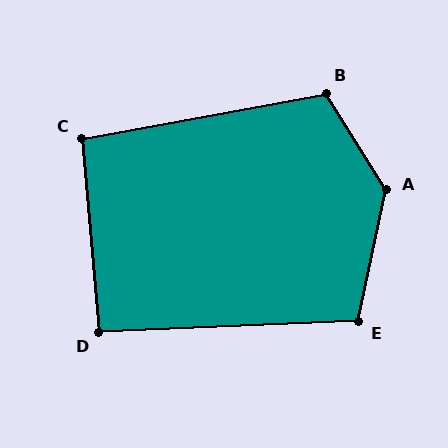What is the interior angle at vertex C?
Approximately 95 degrees (obtuse).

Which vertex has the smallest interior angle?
D, at approximately 92 degrees.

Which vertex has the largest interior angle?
A, at approximately 136 degrees.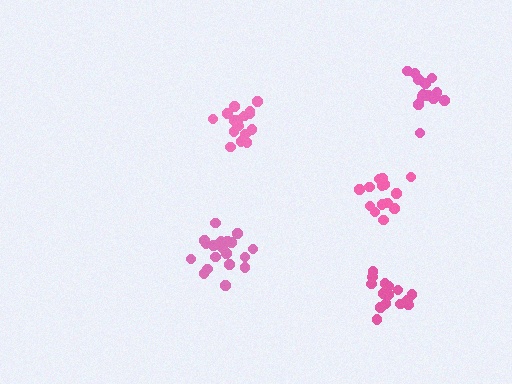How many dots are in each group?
Group 1: 16 dots, Group 2: 14 dots, Group 3: 19 dots, Group 4: 19 dots, Group 5: 16 dots (84 total).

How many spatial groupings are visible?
There are 5 spatial groupings.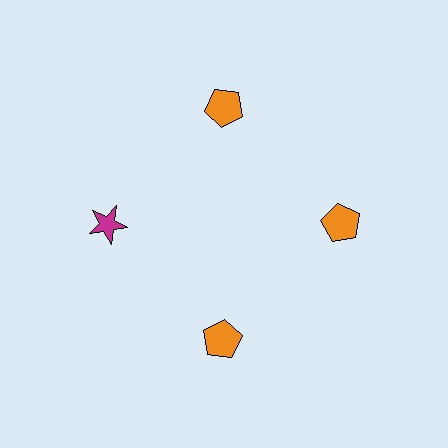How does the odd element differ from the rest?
It differs in both color (magenta instead of orange) and shape (star instead of pentagon).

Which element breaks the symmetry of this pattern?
The magenta star at roughly the 9 o'clock position breaks the symmetry. All other shapes are orange pentagons.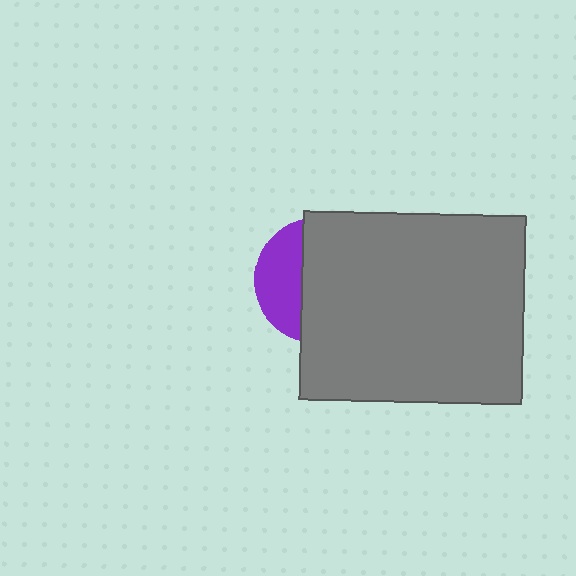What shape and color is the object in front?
The object in front is a gray rectangle.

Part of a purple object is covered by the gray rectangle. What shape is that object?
It is a circle.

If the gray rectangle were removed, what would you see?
You would see the complete purple circle.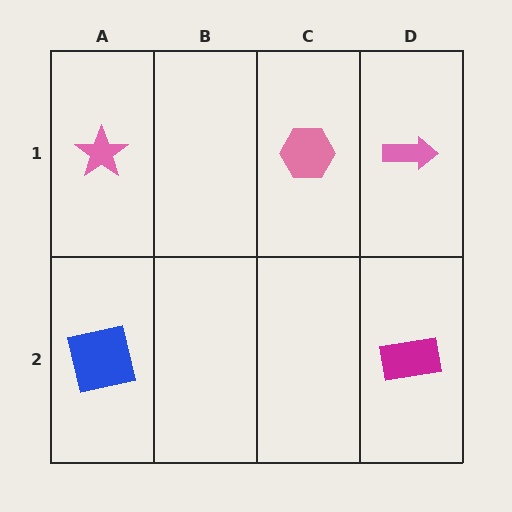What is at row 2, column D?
A magenta rectangle.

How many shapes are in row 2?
2 shapes.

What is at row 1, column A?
A pink star.